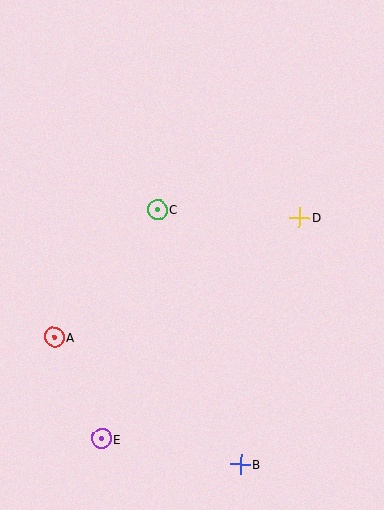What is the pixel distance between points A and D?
The distance between A and D is 273 pixels.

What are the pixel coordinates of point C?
Point C is at (157, 210).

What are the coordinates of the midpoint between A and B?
The midpoint between A and B is at (147, 401).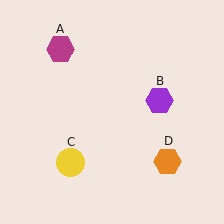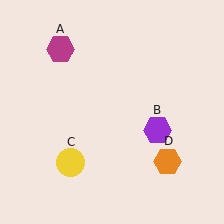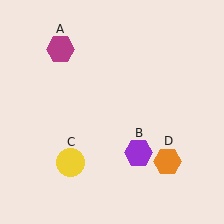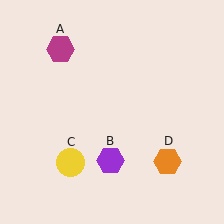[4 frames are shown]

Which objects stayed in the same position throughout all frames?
Magenta hexagon (object A) and yellow circle (object C) and orange hexagon (object D) remained stationary.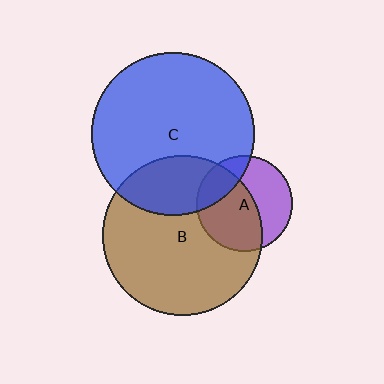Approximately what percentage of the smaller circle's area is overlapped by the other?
Approximately 25%.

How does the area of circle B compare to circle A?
Approximately 2.8 times.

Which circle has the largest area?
Circle C (blue).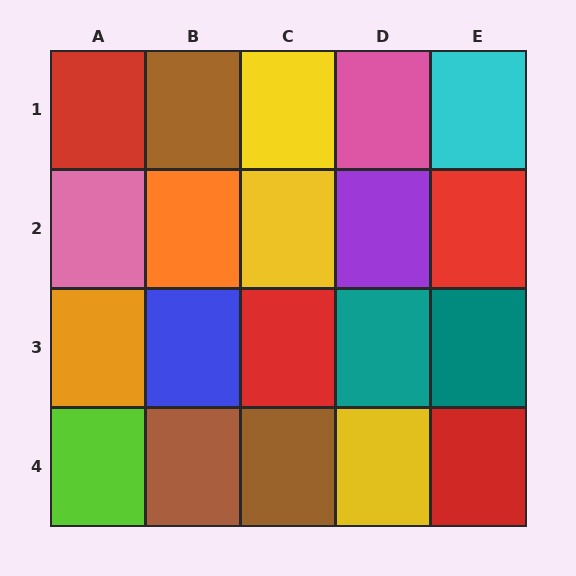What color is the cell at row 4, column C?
Brown.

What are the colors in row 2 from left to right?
Pink, orange, yellow, purple, red.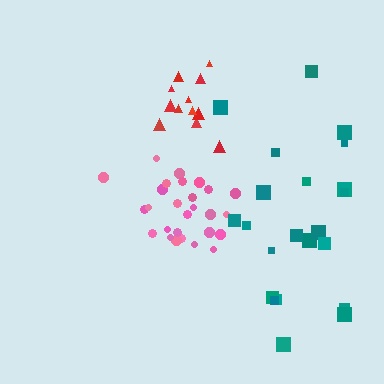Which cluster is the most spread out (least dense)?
Teal.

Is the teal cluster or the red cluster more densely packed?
Red.